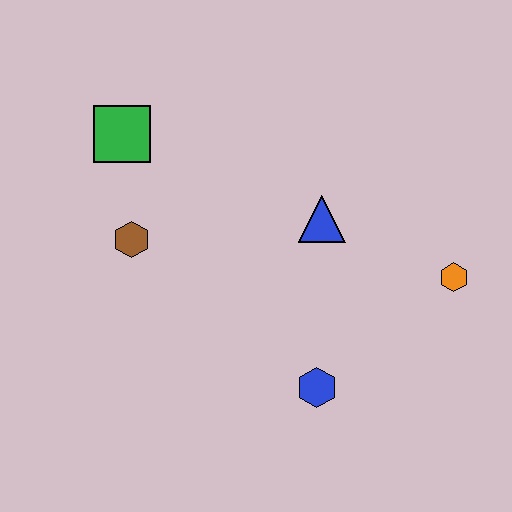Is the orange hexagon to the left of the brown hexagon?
No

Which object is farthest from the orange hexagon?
The green square is farthest from the orange hexagon.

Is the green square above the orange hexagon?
Yes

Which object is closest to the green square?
The brown hexagon is closest to the green square.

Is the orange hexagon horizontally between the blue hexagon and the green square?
No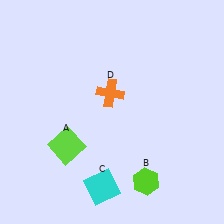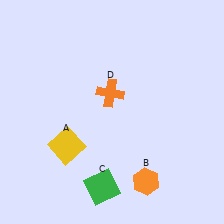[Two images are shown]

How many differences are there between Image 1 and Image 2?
There are 3 differences between the two images.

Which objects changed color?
A changed from lime to yellow. B changed from lime to orange. C changed from cyan to green.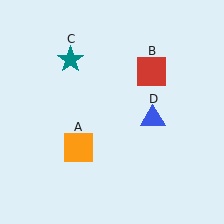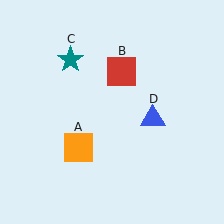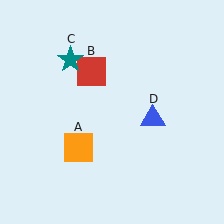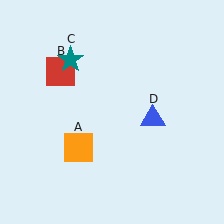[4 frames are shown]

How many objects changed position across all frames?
1 object changed position: red square (object B).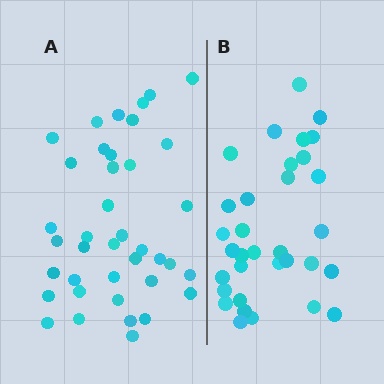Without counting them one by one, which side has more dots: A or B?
Region A (the left region) has more dots.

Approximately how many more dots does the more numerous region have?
Region A has about 6 more dots than region B.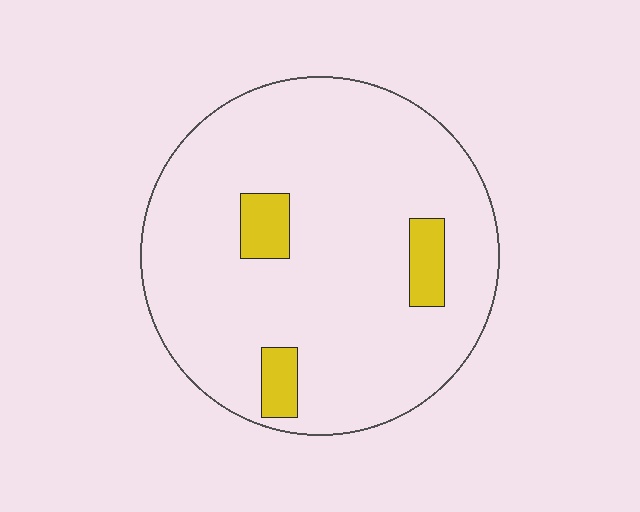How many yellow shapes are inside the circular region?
3.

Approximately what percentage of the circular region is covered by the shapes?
Approximately 10%.